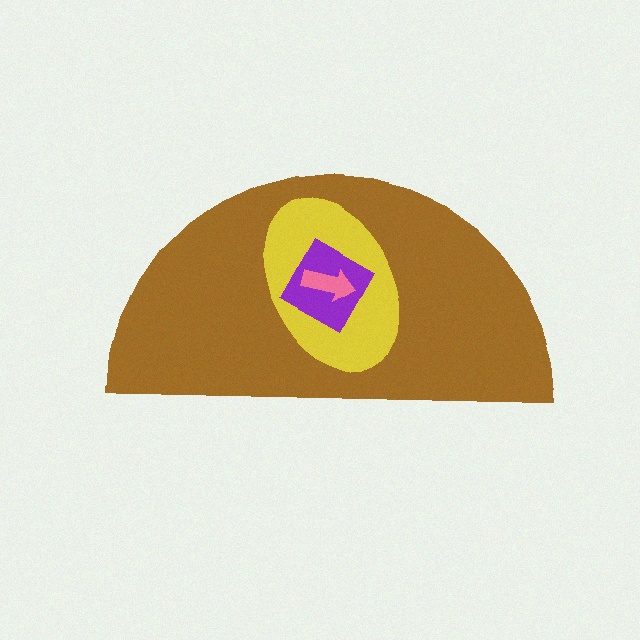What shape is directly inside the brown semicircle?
The yellow ellipse.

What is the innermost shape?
The pink arrow.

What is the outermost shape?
The brown semicircle.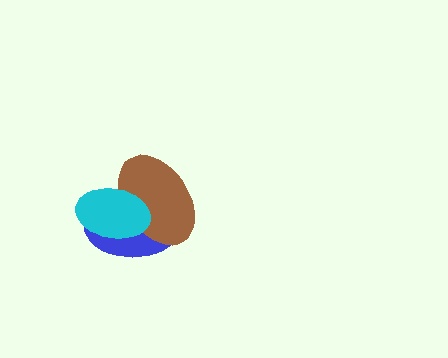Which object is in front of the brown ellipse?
The cyan ellipse is in front of the brown ellipse.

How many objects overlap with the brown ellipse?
2 objects overlap with the brown ellipse.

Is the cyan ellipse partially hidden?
No, no other shape covers it.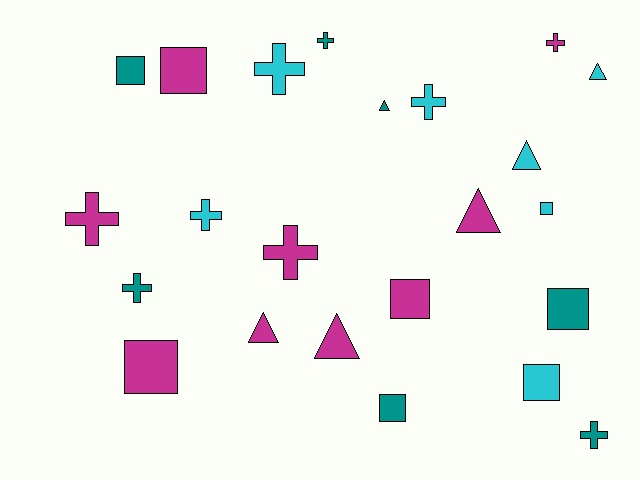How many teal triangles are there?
There is 1 teal triangle.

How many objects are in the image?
There are 23 objects.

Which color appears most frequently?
Magenta, with 9 objects.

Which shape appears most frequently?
Cross, with 9 objects.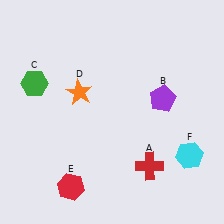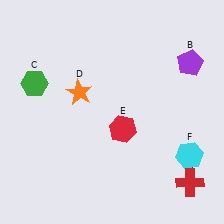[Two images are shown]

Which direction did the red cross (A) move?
The red cross (A) moved right.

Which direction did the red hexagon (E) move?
The red hexagon (E) moved up.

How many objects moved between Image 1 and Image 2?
3 objects moved between the two images.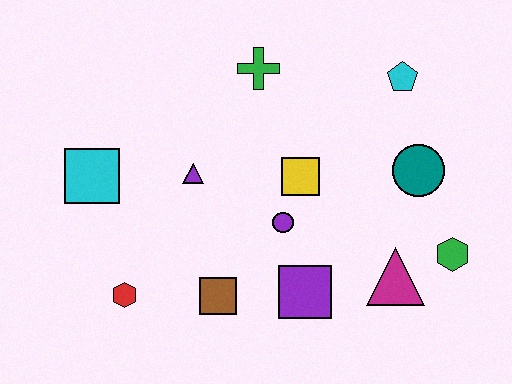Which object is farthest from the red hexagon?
The cyan pentagon is farthest from the red hexagon.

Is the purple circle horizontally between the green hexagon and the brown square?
Yes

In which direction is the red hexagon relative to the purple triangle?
The red hexagon is below the purple triangle.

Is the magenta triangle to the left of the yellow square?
No